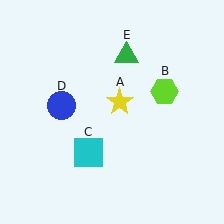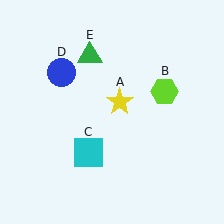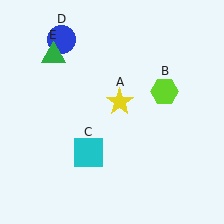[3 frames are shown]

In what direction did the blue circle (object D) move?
The blue circle (object D) moved up.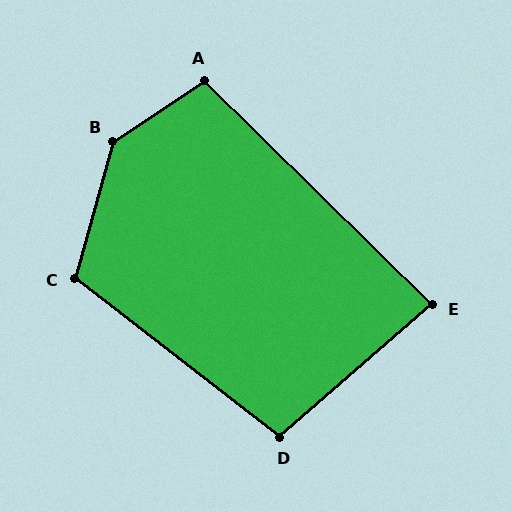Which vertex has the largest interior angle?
B, at approximately 140 degrees.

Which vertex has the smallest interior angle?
E, at approximately 85 degrees.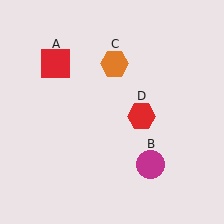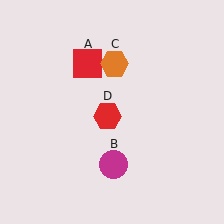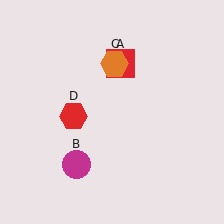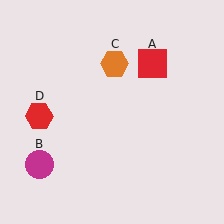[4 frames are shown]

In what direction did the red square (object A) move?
The red square (object A) moved right.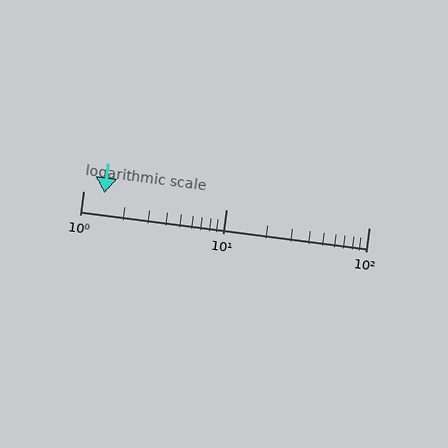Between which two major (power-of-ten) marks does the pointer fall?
The pointer is between 1 and 10.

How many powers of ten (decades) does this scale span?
The scale spans 2 decades, from 1 to 100.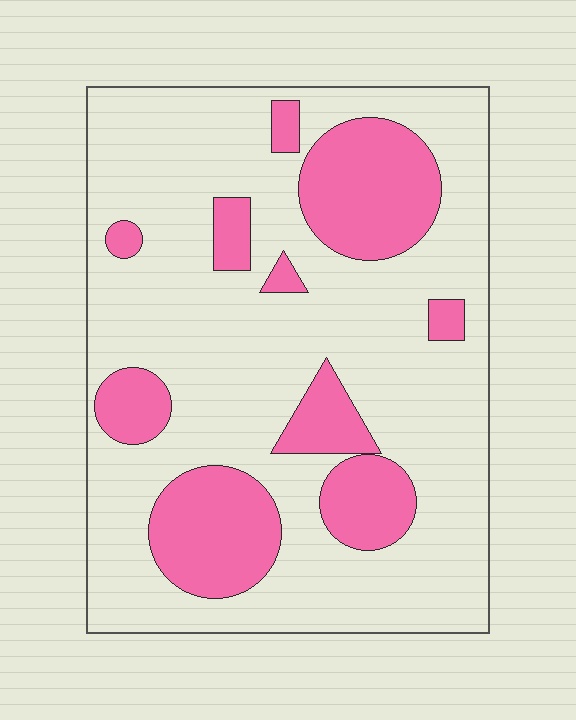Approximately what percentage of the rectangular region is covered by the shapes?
Approximately 25%.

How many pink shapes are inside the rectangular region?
10.